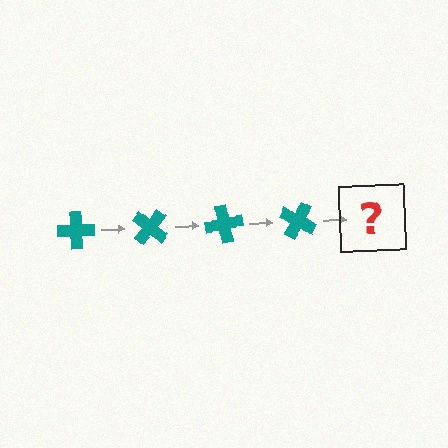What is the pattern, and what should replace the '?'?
The pattern is that the cross rotates 40 degrees each step. The '?' should be a teal cross rotated 160 degrees.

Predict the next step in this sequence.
The next step is a teal cross rotated 160 degrees.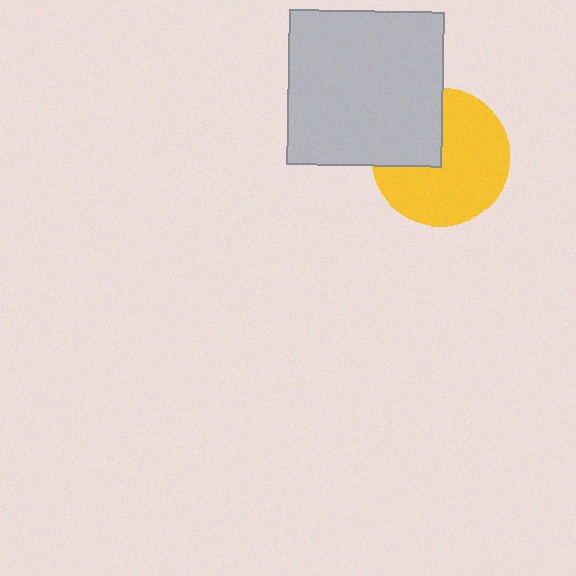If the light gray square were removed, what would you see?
You would see the complete yellow circle.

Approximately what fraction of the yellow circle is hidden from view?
Roughly 31% of the yellow circle is hidden behind the light gray square.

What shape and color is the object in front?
The object in front is a light gray square.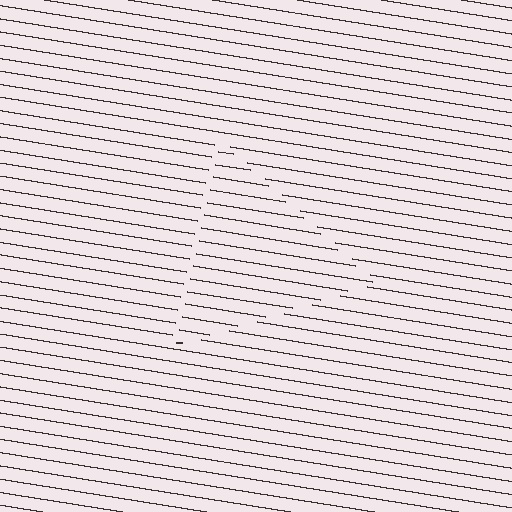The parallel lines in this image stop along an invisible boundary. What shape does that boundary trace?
An illusory triangle. The interior of the shape contains the same grating, shifted by half a period — the contour is defined by the phase discontinuity where line-ends from the inner and outer gratings abut.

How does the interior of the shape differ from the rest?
The interior of the shape contains the same grating, shifted by half a period — the contour is defined by the phase discontinuity where line-ends from the inner and outer gratings abut.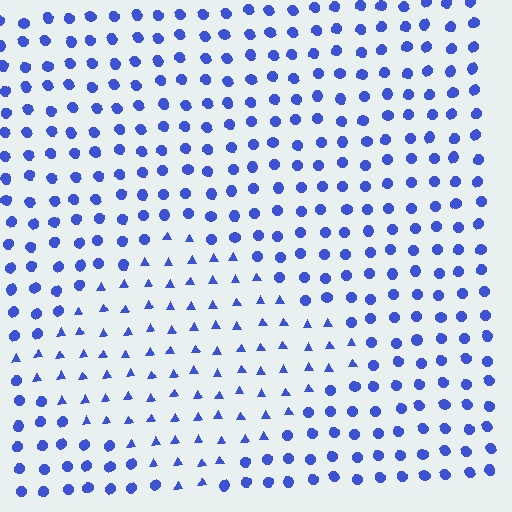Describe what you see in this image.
The image is filled with small blue elements arranged in a uniform grid. A diamond-shaped region contains triangles, while the surrounding area contains circles. The boundary is defined purely by the change in element shape.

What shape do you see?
I see a diamond.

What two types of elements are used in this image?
The image uses triangles inside the diamond region and circles outside it.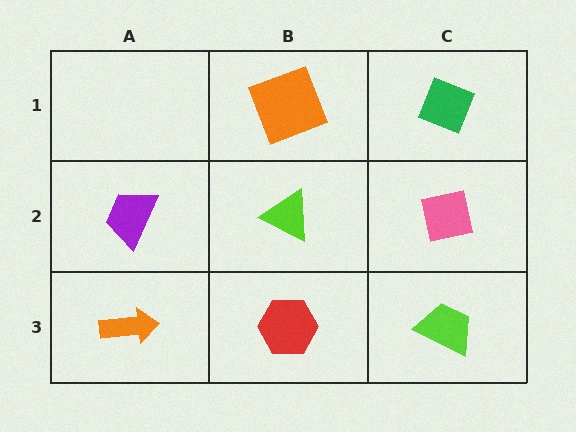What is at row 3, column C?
A lime trapezoid.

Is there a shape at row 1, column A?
No, that cell is empty.